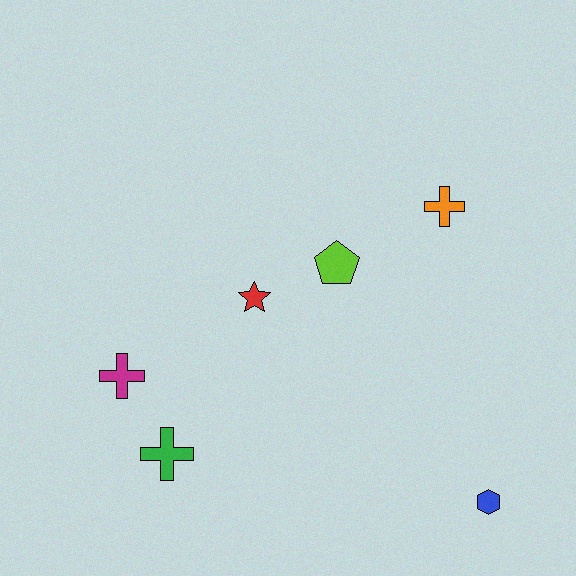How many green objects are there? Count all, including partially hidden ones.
There is 1 green object.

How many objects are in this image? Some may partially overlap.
There are 6 objects.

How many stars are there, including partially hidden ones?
There is 1 star.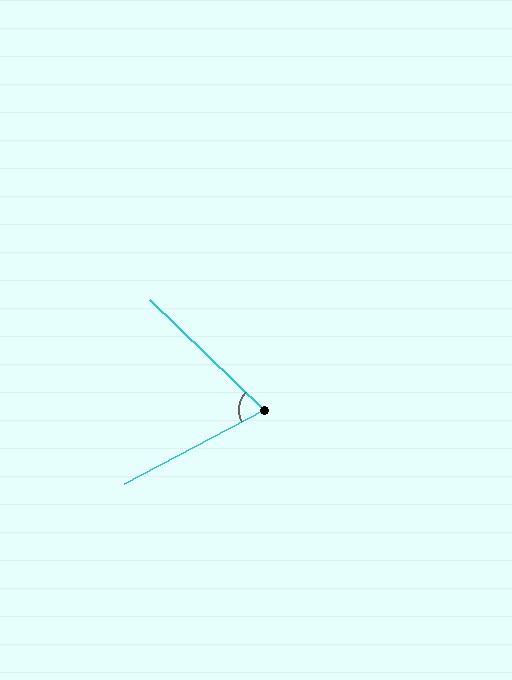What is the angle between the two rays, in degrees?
Approximately 72 degrees.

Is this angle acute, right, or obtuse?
It is acute.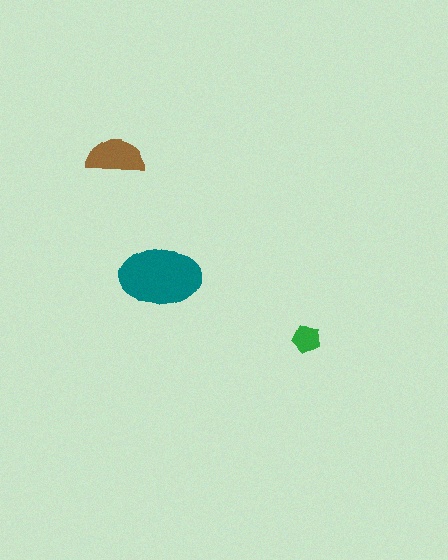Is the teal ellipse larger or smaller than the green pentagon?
Larger.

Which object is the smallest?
The green pentagon.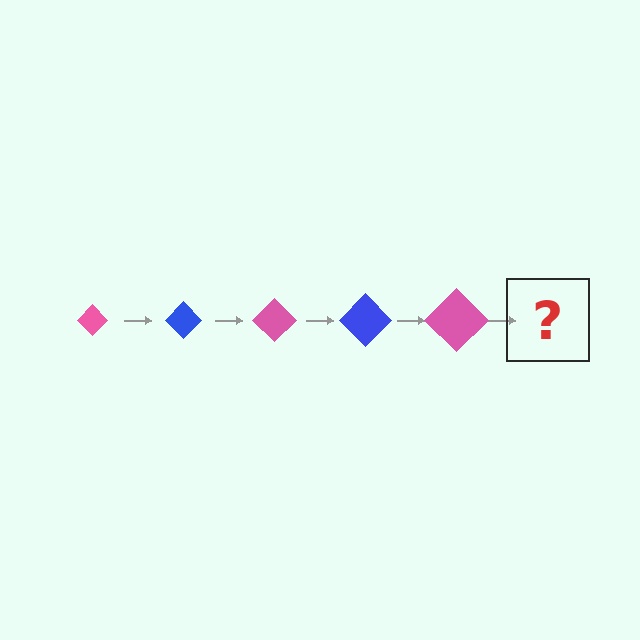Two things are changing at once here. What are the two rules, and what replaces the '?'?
The two rules are that the diamond grows larger each step and the color cycles through pink and blue. The '?' should be a blue diamond, larger than the previous one.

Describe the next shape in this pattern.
It should be a blue diamond, larger than the previous one.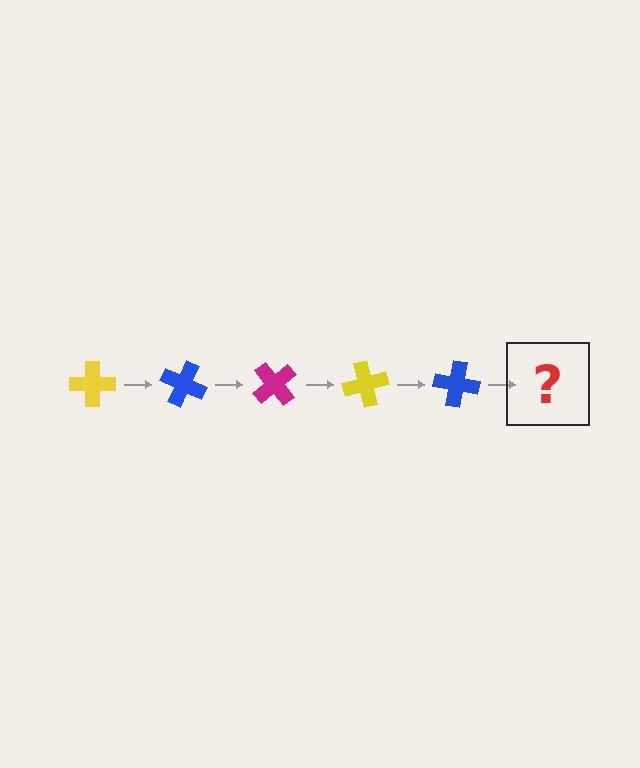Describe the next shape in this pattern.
It should be a magenta cross, rotated 125 degrees from the start.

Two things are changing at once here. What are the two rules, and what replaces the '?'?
The two rules are that it rotates 25 degrees each step and the color cycles through yellow, blue, and magenta. The '?' should be a magenta cross, rotated 125 degrees from the start.